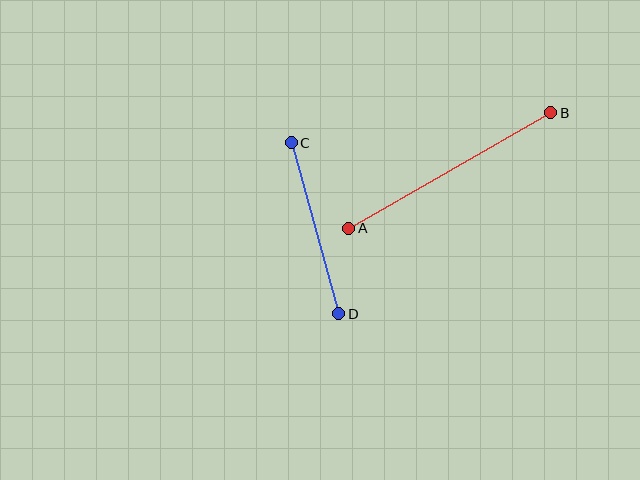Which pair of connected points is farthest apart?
Points A and B are farthest apart.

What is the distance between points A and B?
The distance is approximately 233 pixels.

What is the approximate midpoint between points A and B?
The midpoint is at approximately (450, 170) pixels.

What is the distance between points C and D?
The distance is approximately 177 pixels.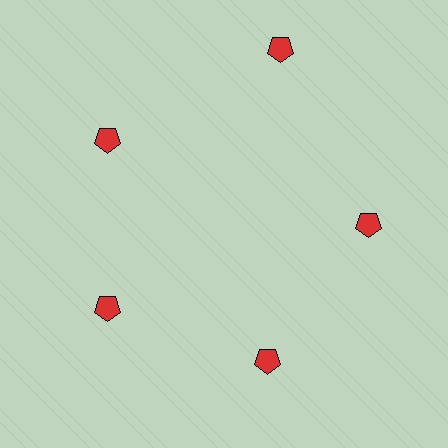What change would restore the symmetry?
The symmetry would be restored by moving it inward, back onto the ring so that all 5 pentagons sit at equal angles and equal distance from the center.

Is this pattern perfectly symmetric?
No. The 5 red pentagons are arranged in a ring, but one element near the 1 o'clock position is pushed outward from the center, breaking the 5-fold rotational symmetry.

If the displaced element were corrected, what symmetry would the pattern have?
It would have 5-fold rotational symmetry — the pattern would map onto itself every 72 degrees.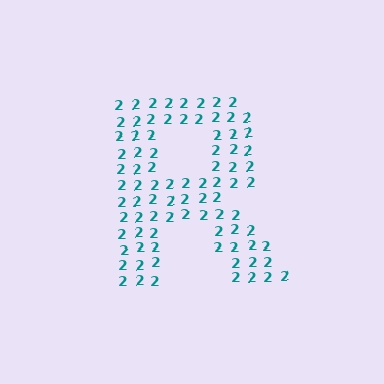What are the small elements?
The small elements are digit 2's.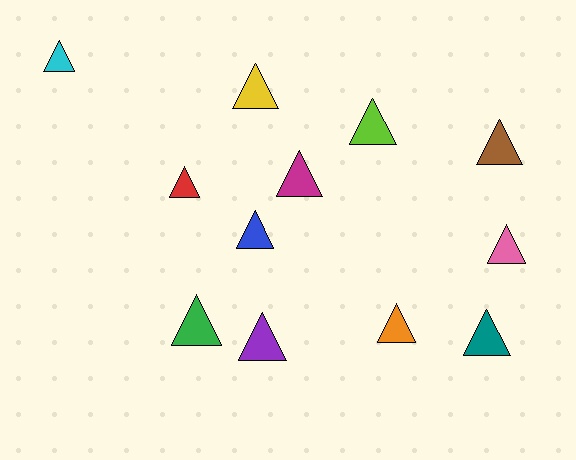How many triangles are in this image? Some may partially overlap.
There are 12 triangles.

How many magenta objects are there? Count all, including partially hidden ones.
There is 1 magenta object.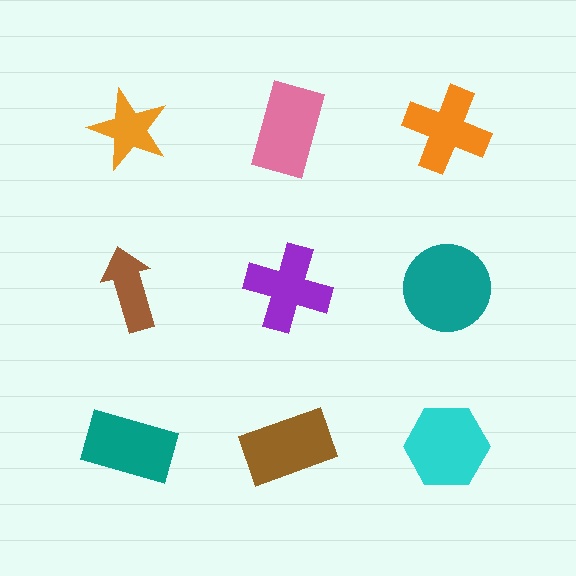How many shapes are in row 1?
3 shapes.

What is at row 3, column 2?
A brown rectangle.